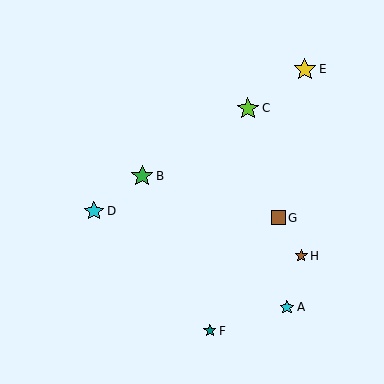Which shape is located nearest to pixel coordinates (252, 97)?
The lime star (labeled C) at (248, 108) is nearest to that location.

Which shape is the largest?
The yellow star (labeled E) is the largest.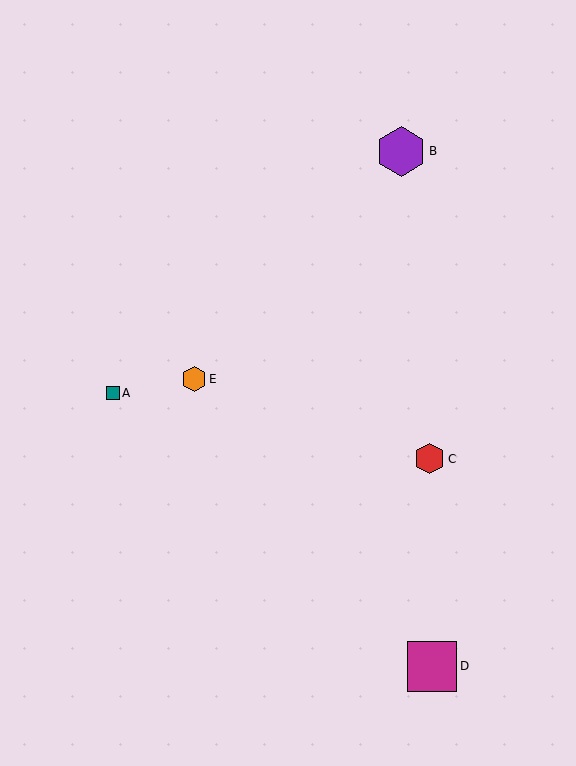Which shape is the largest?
The magenta square (labeled D) is the largest.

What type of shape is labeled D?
Shape D is a magenta square.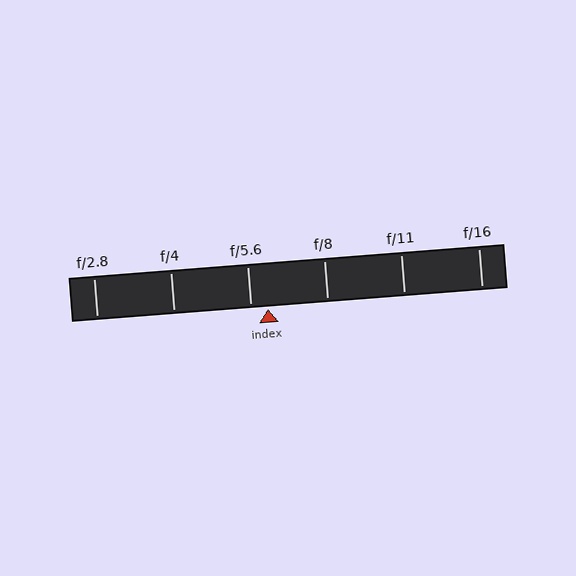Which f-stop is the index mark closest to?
The index mark is closest to f/5.6.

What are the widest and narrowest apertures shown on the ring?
The widest aperture shown is f/2.8 and the narrowest is f/16.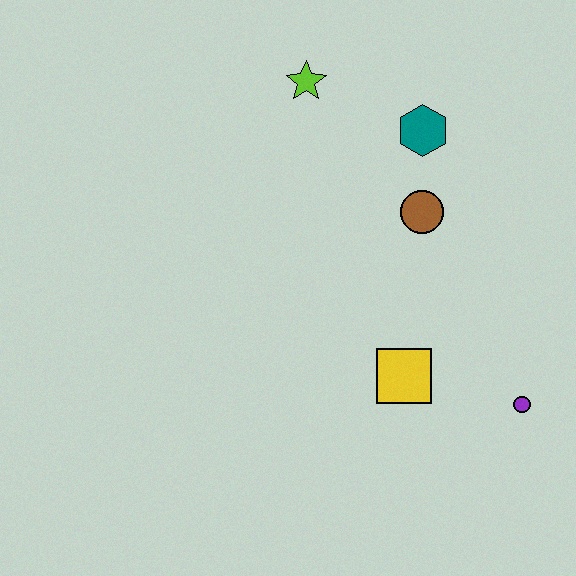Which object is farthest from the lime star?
The purple circle is farthest from the lime star.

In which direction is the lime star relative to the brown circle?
The lime star is above the brown circle.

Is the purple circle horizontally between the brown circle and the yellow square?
No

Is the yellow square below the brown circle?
Yes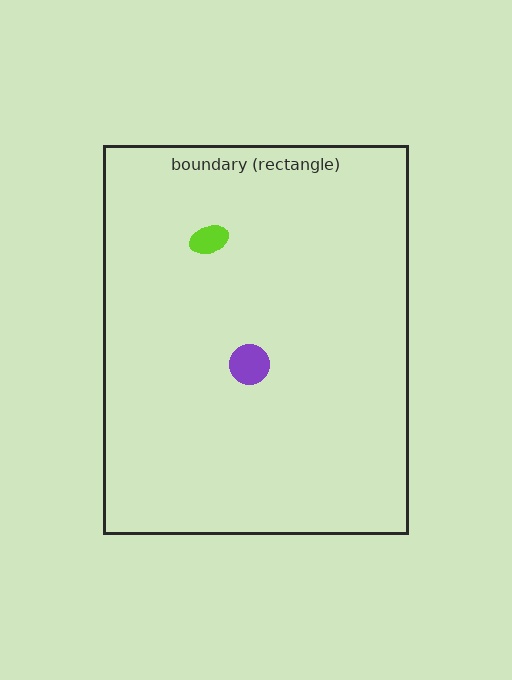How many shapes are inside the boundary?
2 inside, 0 outside.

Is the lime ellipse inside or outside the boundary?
Inside.